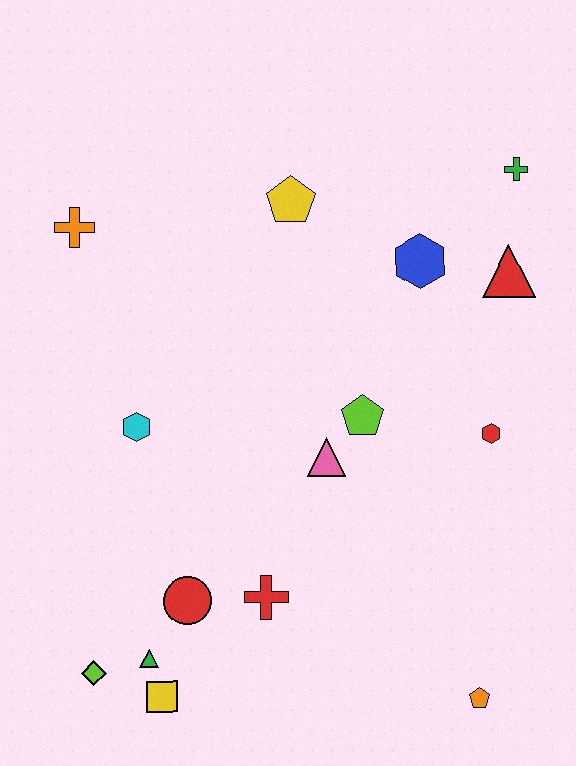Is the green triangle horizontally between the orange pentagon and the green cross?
No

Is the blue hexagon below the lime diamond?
No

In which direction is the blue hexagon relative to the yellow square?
The blue hexagon is above the yellow square.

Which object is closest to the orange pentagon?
The red cross is closest to the orange pentagon.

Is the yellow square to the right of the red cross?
No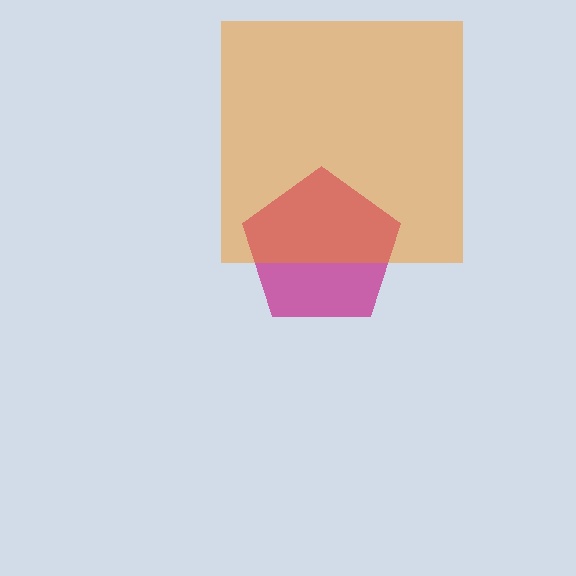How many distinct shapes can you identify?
There are 2 distinct shapes: a magenta pentagon, an orange square.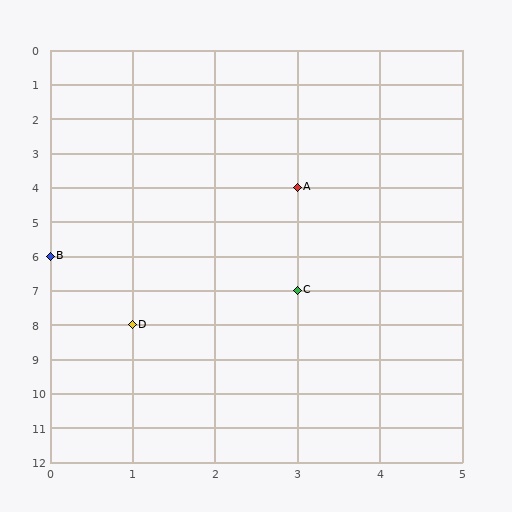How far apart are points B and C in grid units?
Points B and C are 3 columns and 1 row apart (about 3.2 grid units diagonally).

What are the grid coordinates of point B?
Point B is at grid coordinates (0, 6).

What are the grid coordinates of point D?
Point D is at grid coordinates (1, 8).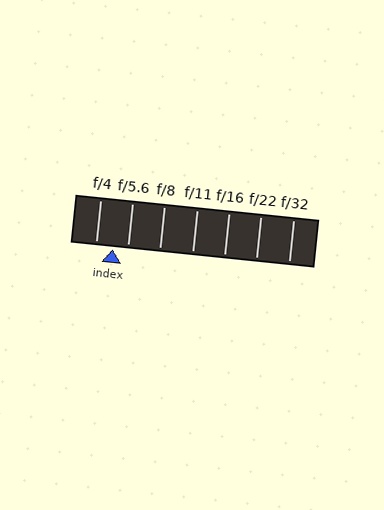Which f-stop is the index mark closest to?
The index mark is closest to f/5.6.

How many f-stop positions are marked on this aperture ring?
There are 7 f-stop positions marked.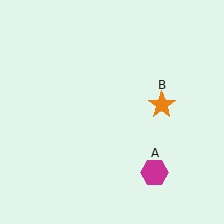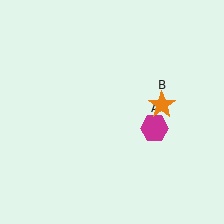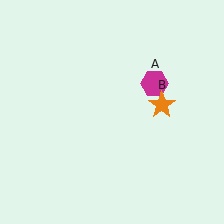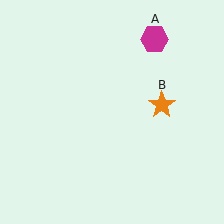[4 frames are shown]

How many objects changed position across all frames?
1 object changed position: magenta hexagon (object A).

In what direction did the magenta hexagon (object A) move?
The magenta hexagon (object A) moved up.